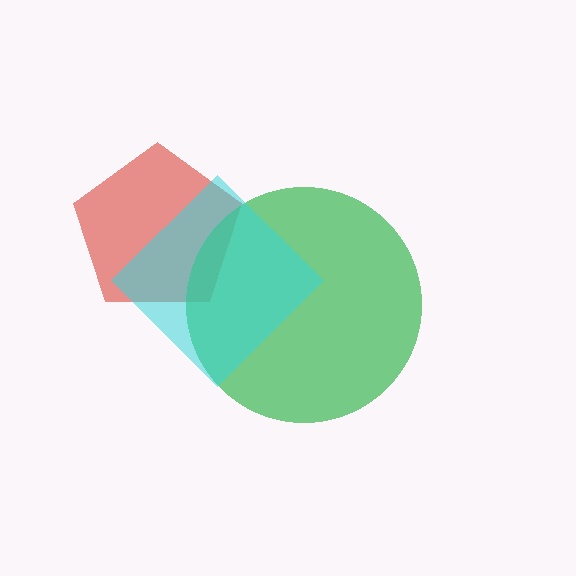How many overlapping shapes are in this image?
There are 3 overlapping shapes in the image.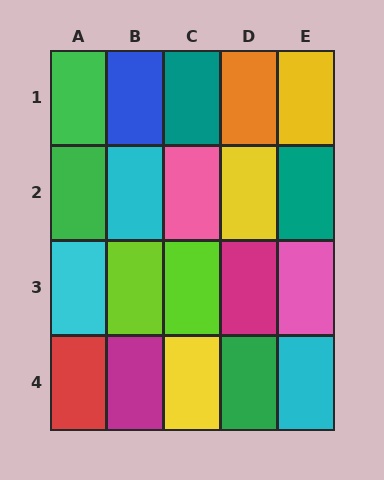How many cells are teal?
2 cells are teal.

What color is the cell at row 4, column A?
Red.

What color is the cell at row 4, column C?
Yellow.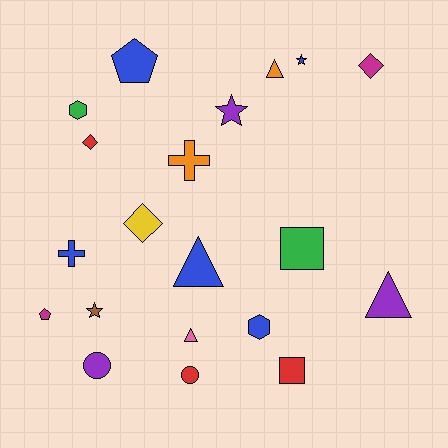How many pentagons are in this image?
There are 2 pentagons.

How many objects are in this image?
There are 20 objects.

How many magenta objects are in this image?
There are 2 magenta objects.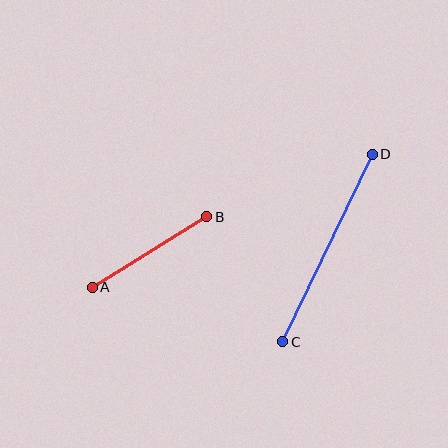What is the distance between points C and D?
The distance is approximately 208 pixels.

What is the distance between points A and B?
The distance is approximately 134 pixels.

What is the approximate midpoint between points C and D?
The midpoint is at approximately (327, 248) pixels.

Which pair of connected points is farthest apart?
Points C and D are farthest apart.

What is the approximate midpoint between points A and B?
The midpoint is at approximately (150, 252) pixels.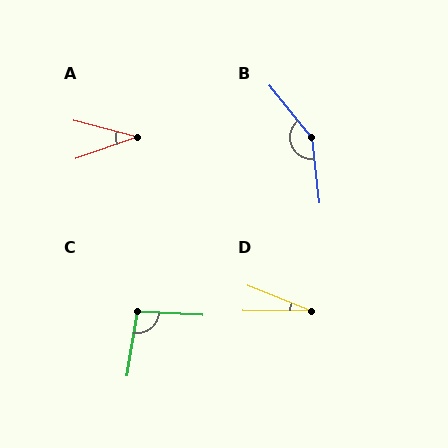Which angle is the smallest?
D, at approximately 21 degrees.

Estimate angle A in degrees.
Approximately 34 degrees.